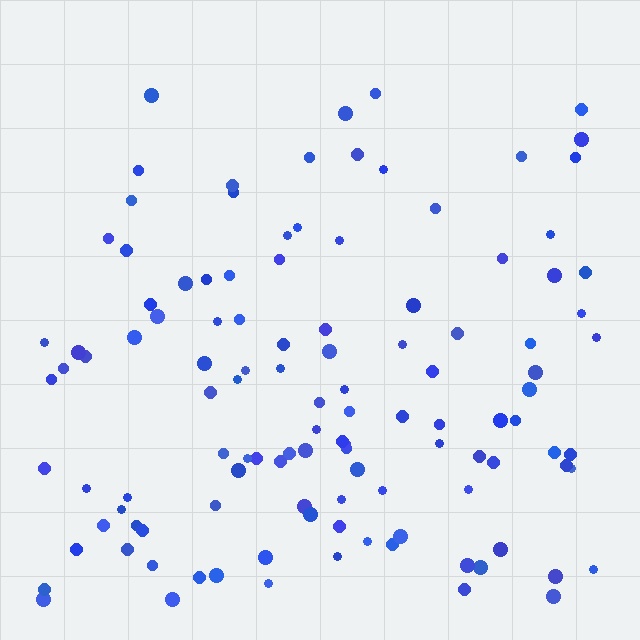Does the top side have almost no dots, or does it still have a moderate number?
Still a moderate number, just noticeably fewer than the bottom.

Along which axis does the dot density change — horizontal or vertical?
Vertical.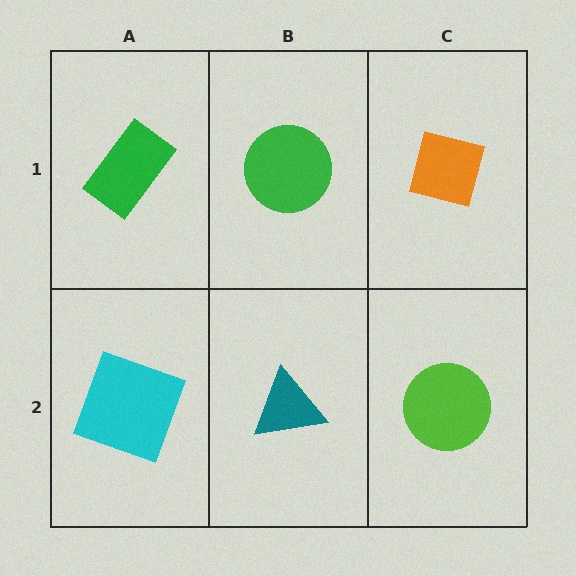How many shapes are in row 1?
3 shapes.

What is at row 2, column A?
A cyan square.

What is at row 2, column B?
A teal triangle.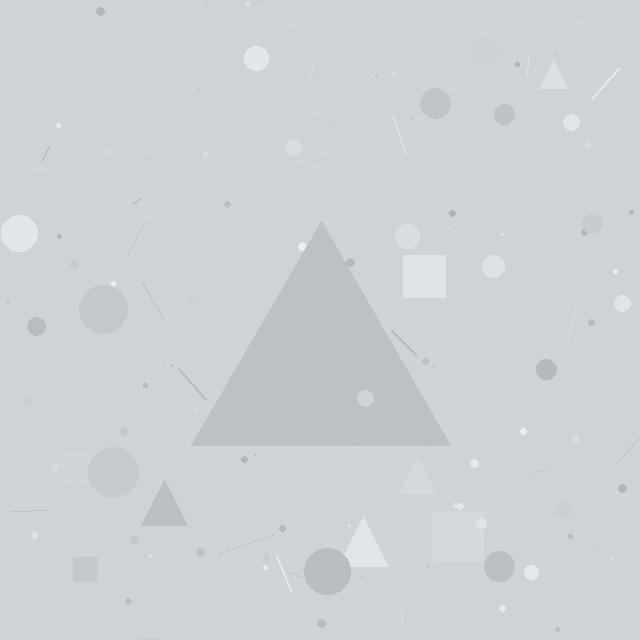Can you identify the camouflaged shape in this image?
The camouflaged shape is a triangle.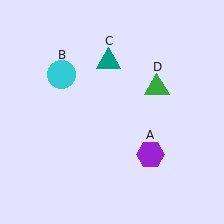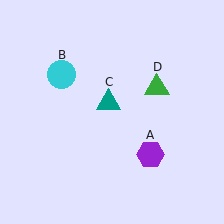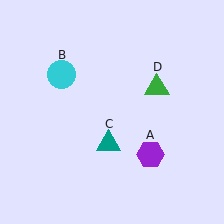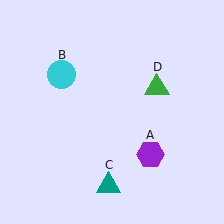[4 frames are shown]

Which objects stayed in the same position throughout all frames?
Purple hexagon (object A) and cyan circle (object B) and green triangle (object D) remained stationary.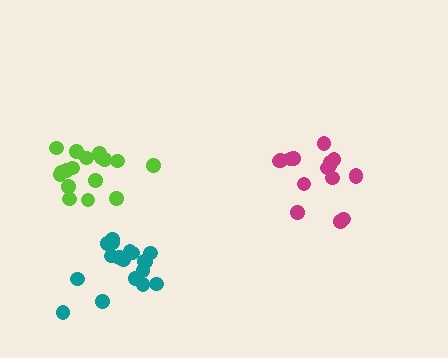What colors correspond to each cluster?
The clusters are colored: lime, teal, magenta.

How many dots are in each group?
Group 1: 17 dots, Group 2: 18 dots, Group 3: 16 dots (51 total).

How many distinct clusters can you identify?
There are 3 distinct clusters.